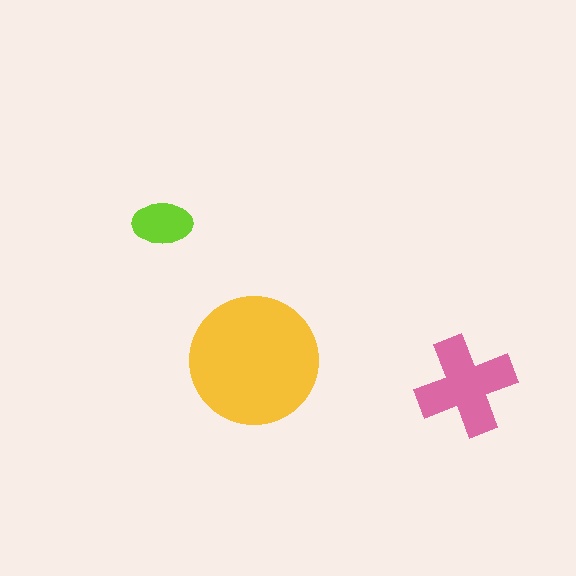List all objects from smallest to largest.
The lime ellipse, the pink cross, the yellow circle.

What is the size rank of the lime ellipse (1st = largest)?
3rd.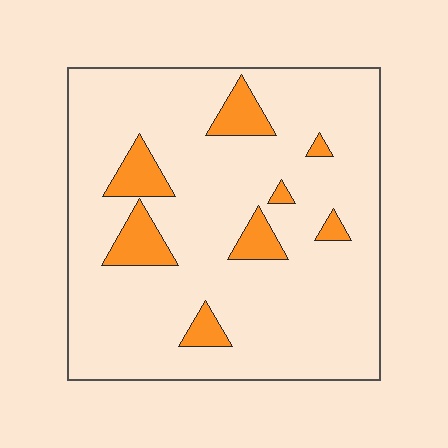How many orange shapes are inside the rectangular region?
8.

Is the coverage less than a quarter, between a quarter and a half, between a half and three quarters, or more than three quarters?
Less than a quarter.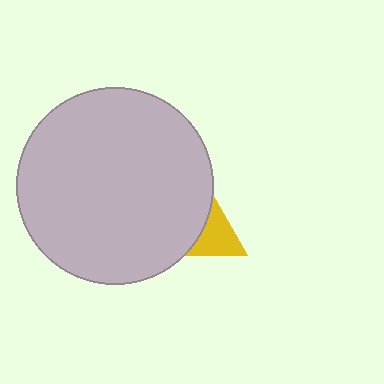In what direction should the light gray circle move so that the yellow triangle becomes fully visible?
The light gray circle should move left. That is the shortest direction to clear the overlap and leave the yellow triangle fully visible.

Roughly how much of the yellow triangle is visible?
A small part of it is visible (roughly 34%).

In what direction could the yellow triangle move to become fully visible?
The yellow triangle could move right. That would shift it out from behind the light gray circle entirely.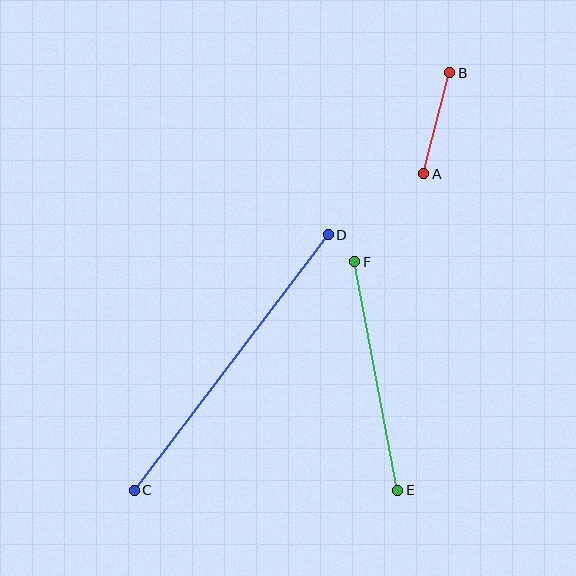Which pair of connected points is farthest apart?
Points C and D are farthest apart.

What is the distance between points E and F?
The distance is approximately 232 pixels.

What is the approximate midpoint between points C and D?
The midpoint is at approximately (231, 363) pixels.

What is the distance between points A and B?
The distance is approximately 104 pixels.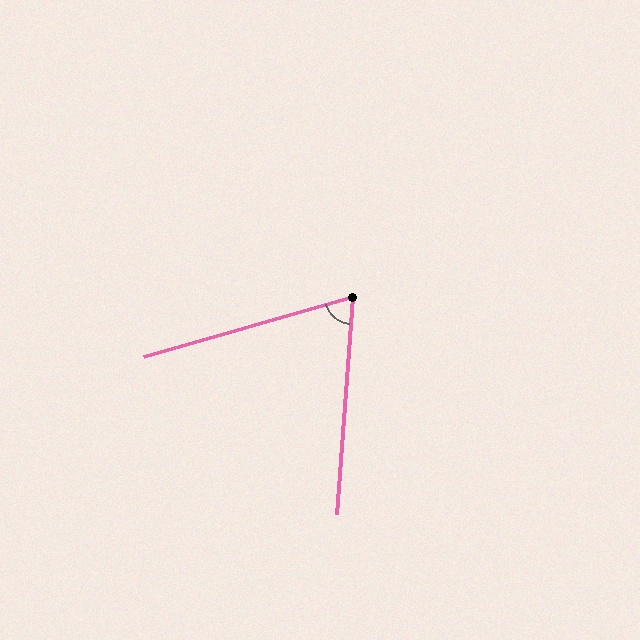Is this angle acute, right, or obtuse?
It is acute.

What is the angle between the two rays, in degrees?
Approximately 70 degrees.